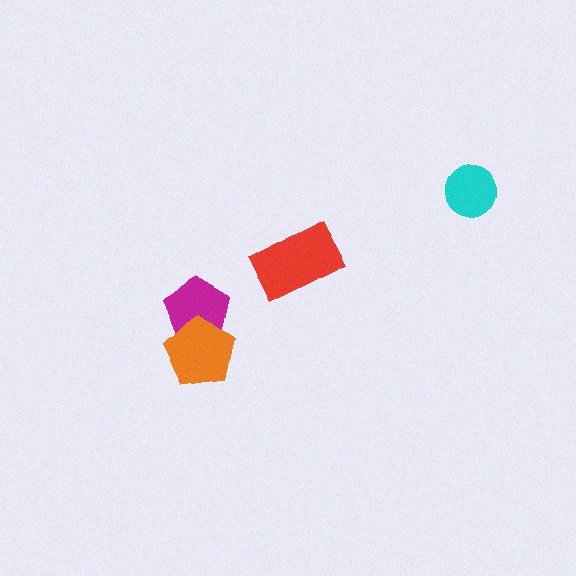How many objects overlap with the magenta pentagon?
1 object overlaps with the magenta pentagon.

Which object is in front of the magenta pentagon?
The orange pentagon is in front of the magenta pentagon.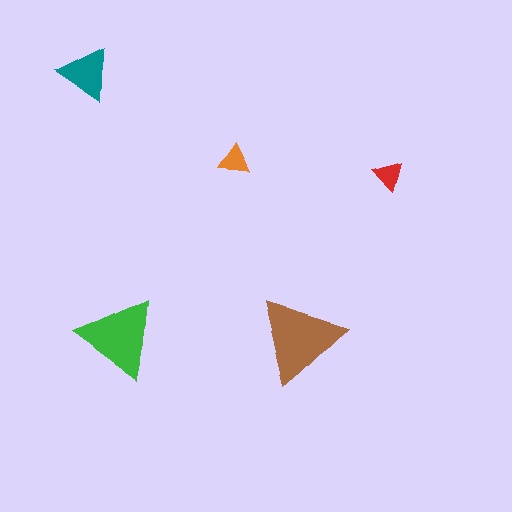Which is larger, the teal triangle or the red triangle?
The teal one.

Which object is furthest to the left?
The teal triangle is leftmost.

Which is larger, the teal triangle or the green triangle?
The green one.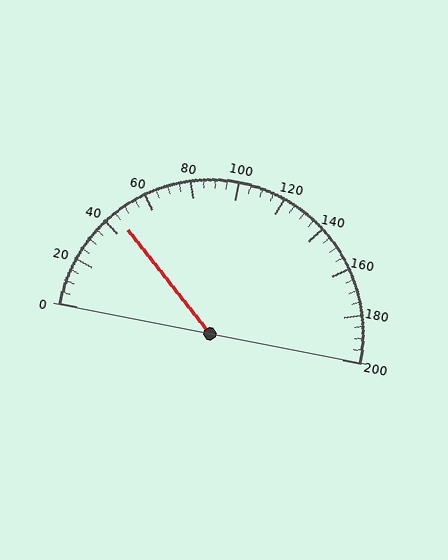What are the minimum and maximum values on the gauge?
The gauge ranges from 0 to 200.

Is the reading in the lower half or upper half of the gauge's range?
The reading is in the lower half of the range (0 to 200).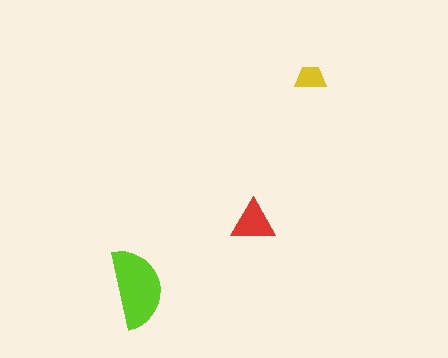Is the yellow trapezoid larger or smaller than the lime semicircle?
Smaller.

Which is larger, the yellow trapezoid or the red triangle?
The red triangle.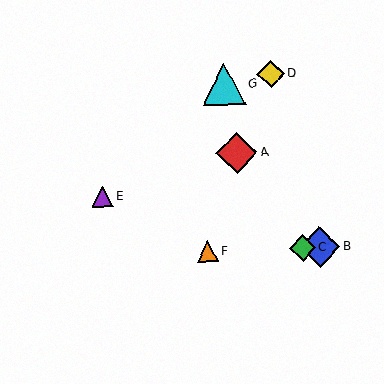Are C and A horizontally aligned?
No, C is at y≈248 and A is at y≈153.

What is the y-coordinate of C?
Object C is at y≈248.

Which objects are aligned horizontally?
Objects B, C, F are aligned horizontally.